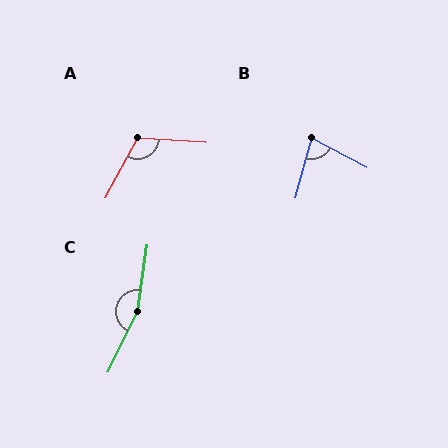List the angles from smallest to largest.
B (77°), A (114°), C (162°).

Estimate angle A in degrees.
Approximately 114 degrees.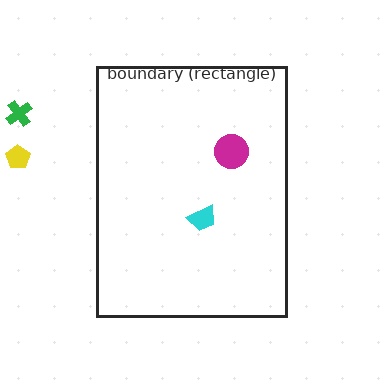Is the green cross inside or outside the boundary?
Outside.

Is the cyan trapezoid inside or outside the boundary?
Inside.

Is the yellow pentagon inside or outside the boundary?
Outside.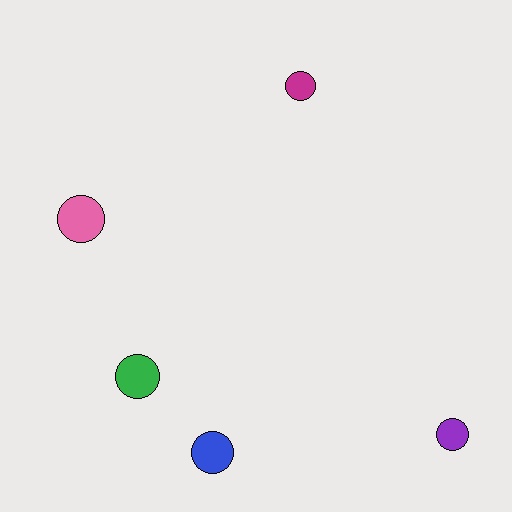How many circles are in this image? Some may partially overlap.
There are 5 circles.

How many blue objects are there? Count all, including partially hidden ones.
There is 1 blue object.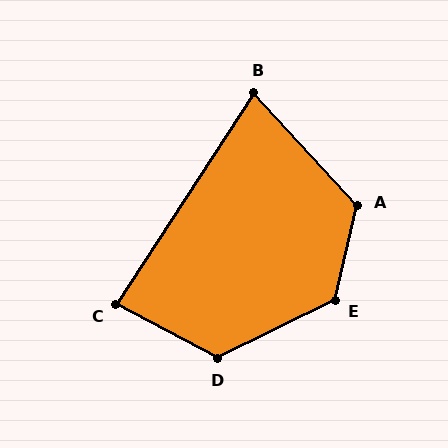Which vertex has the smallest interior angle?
B, at approximately 76 degrees.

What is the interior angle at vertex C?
Approximately 85 degrees (approximately right).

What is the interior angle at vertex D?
Approximately 125 degrees (obtuse).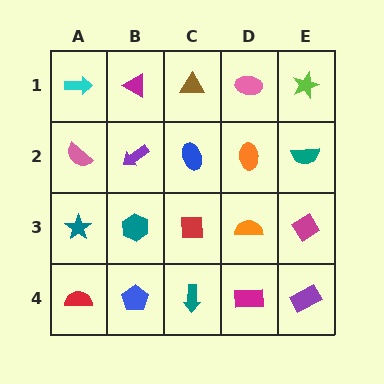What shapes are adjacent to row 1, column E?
A teal semicircle (row 2, column E), a pink ellipse (row 1, column D).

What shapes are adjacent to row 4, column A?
A teal star (row 3, column A), a blue pentagon (row 4, column B).